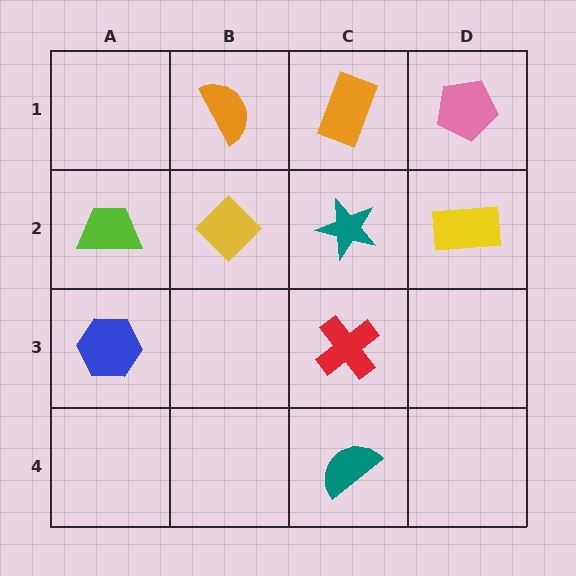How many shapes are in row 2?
4 shapes.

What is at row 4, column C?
A teal semicircle.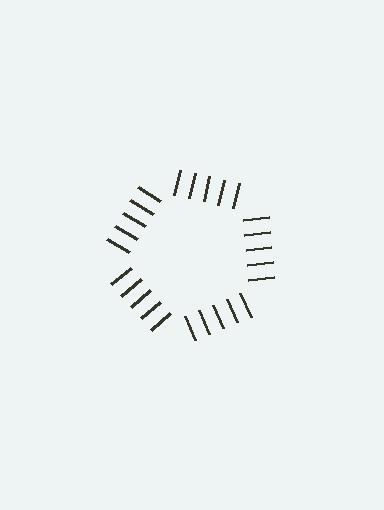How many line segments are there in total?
25 — 5 along each of the 5 edges.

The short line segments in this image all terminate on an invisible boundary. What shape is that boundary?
An illusory pentagon — the line segments terminate on its edges but no continuous stroke is drawn.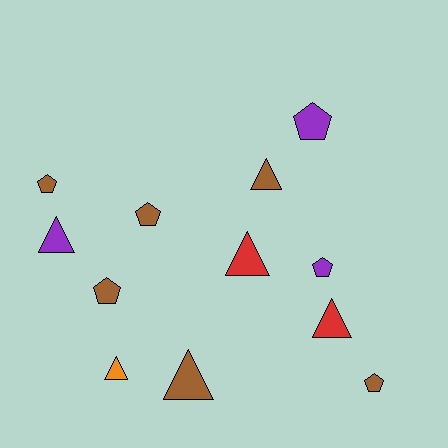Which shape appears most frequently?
Pentagon, with 6 objects.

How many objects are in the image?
There are 12 objects.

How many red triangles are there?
There are 2 red triangles.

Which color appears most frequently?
Brown, with 6 objects.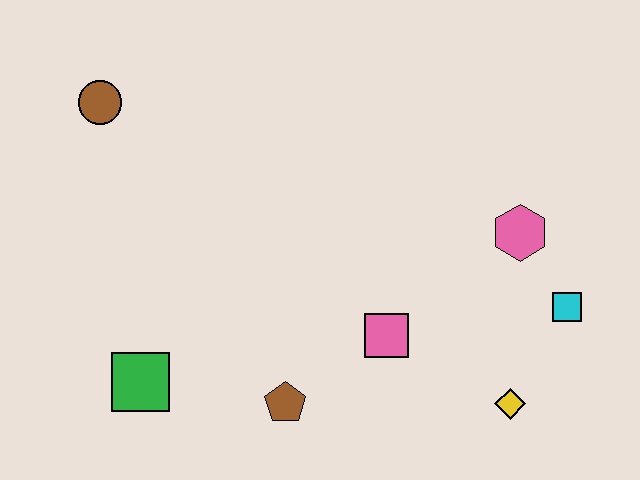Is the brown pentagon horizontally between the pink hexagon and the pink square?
No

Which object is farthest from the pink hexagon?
The brown circle is farthest from the pink hexagon.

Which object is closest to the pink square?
The brown pentagon is closest to the pink square.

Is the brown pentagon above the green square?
No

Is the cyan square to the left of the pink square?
No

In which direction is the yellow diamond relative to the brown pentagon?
The yellow diamond is to the right of the brown pentagon.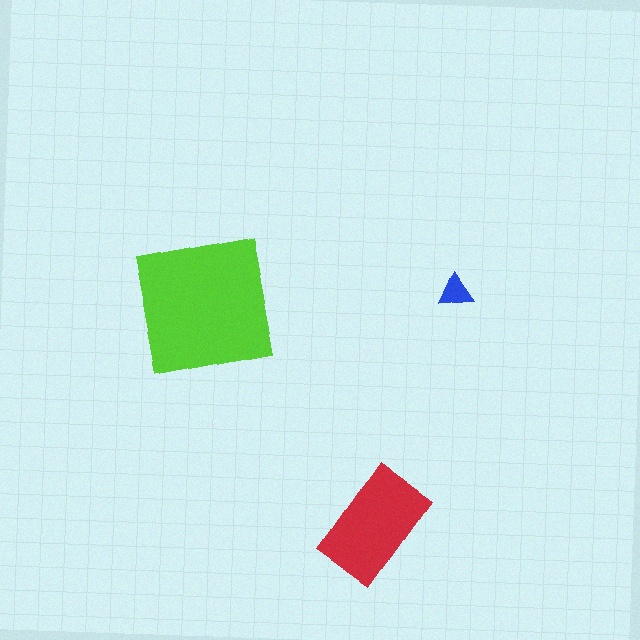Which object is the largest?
The lime square.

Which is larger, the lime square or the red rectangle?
The lime square.